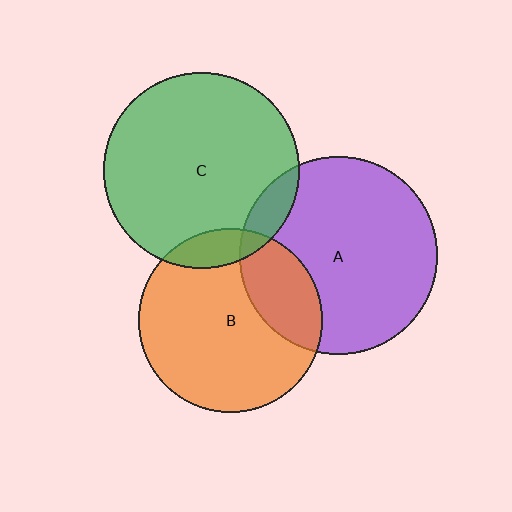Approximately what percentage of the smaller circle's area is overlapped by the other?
Approximately 25%.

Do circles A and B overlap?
Yes.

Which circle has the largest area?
Circle A (purple).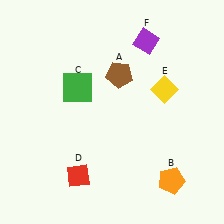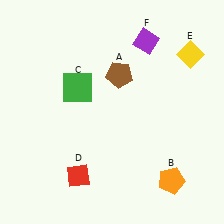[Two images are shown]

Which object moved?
The yellow diamond (E) moved up.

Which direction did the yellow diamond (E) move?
The yellow diamond (E) moved up.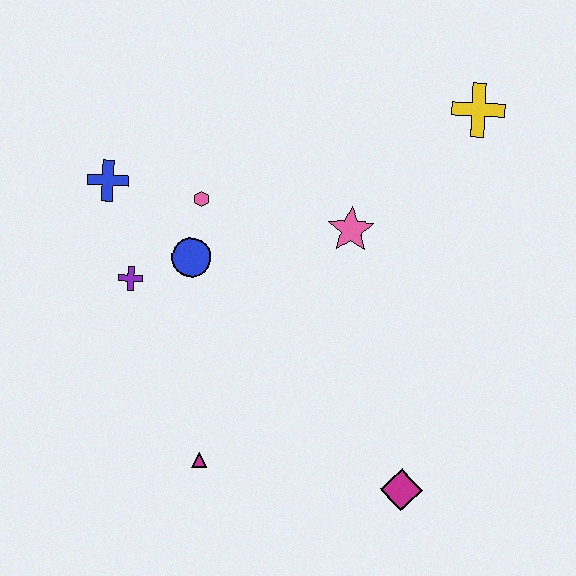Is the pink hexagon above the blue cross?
No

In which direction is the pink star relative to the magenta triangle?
The pink star is above the magenta triangle.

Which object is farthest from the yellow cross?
The magenta triangle is farthest from the yellow cross.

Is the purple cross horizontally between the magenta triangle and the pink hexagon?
No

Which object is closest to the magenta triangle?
The purple cross is closest to the magenta triangle.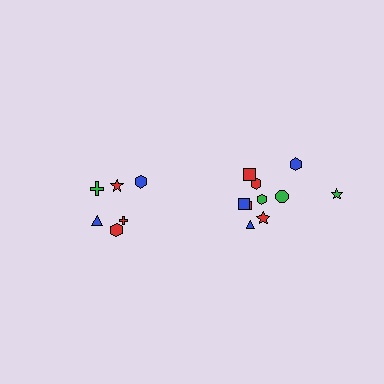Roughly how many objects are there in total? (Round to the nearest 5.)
Roughly 15 objects in total.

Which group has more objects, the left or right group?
The right group.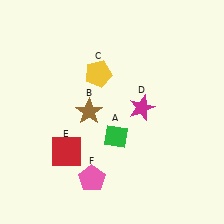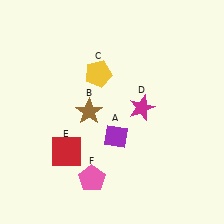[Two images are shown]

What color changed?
The diamond (A) changed from green in Image 1 to purple in Image 2.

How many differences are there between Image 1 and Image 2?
There is 1 difference between the two images.